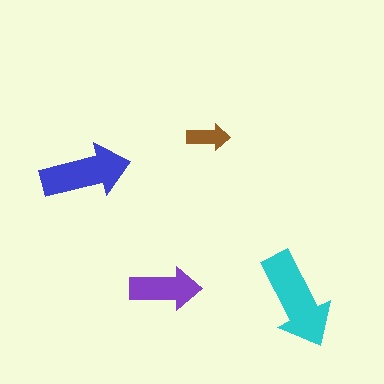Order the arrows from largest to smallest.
the cyan one, the blue one, the purple one, the brown one.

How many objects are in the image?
There are 4 objects in the image.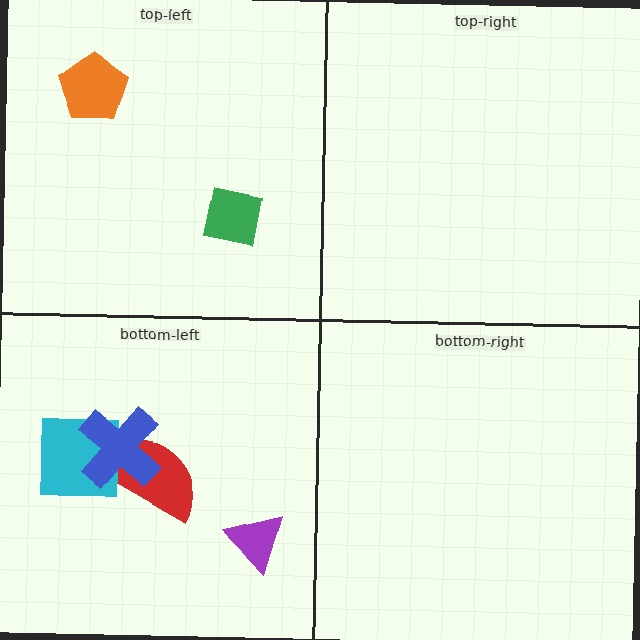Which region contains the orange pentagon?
The top-left region.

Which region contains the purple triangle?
The bottom-left region.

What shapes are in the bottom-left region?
The purple triangle, the red semicircle, the cyan square, the blue cross.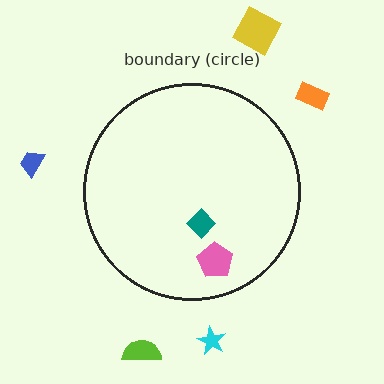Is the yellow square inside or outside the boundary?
Outside.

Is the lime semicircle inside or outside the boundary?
Outside.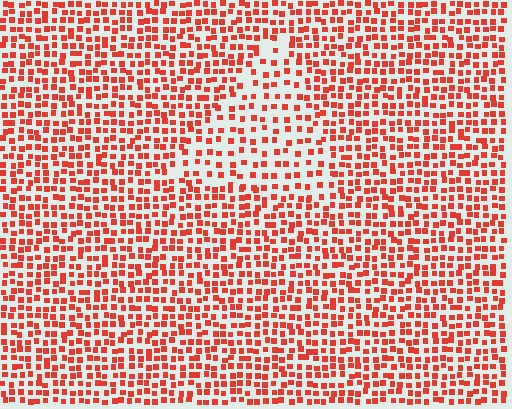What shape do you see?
I see a triangle.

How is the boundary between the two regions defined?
The boundary is defined by a change in element density (approximately 1.8x ratio). All elements are the same color, size, and shape.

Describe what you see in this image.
The image contains small red elements arranged at two different densities. A triangle-shaped region is visible where the elements are less densely packed than the surrounding area.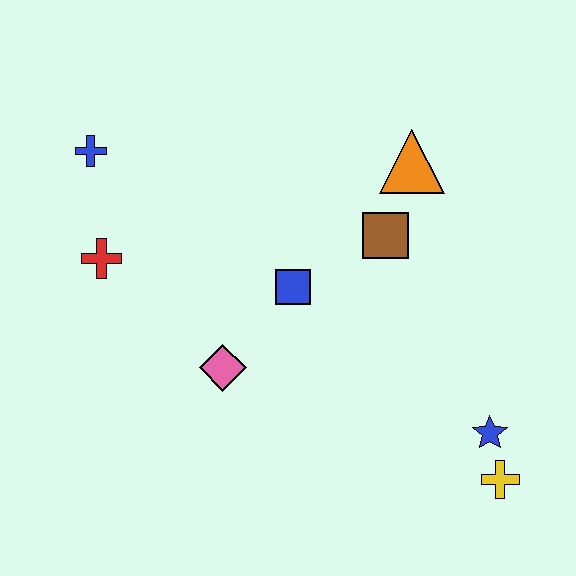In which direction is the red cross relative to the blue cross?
The red cross is below the blue cross.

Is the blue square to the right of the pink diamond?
Yes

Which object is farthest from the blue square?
The yellow cross is farthest from the blue square.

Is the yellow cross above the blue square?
No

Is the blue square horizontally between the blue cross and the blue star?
Yes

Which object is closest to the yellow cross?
The blue star is closest to the yellow cross.